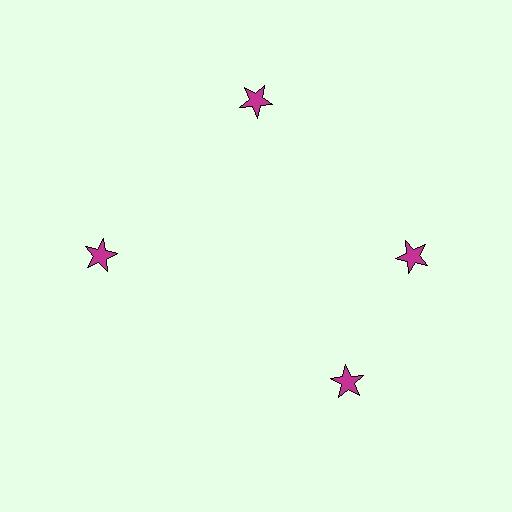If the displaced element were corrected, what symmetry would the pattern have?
It would have 4-fold rotational symmetry — the pattern would map onto itself every 90 degrees.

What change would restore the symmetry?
The symmetry would be restored by rotating it back into even spacing with its neighbors so that all 4 stars sit at equal angles and equal distance from the center.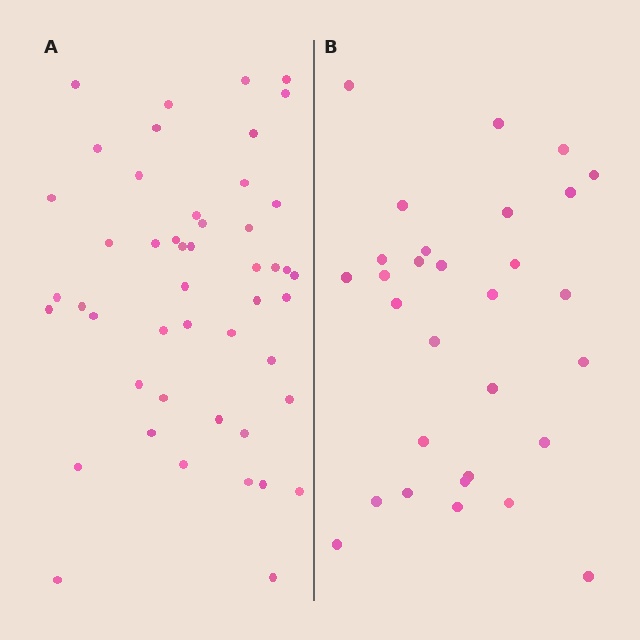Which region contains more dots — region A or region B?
Region A (the left region) has more dots.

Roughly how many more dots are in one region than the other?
Region A has approximately 20 more dots than region B.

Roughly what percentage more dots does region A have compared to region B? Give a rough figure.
About 60% more.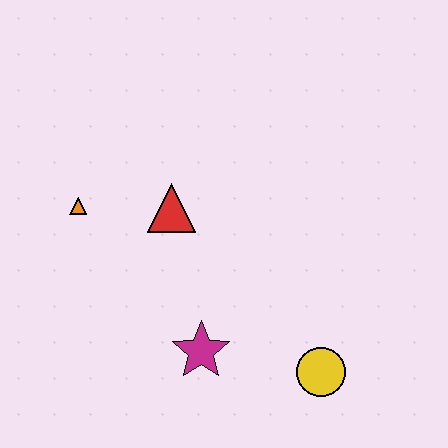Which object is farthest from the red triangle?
The yellow circle is farthest from the red triangle.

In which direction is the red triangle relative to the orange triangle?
The red triangle is to the right of the orange triangle.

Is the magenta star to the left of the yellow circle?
Yes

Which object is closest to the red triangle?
The orange triangle is closest to the red triangle.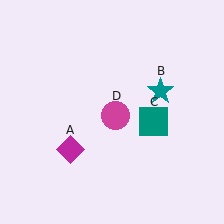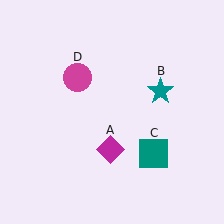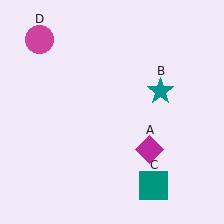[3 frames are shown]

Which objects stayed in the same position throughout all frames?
Teal star (object B) remained stationary.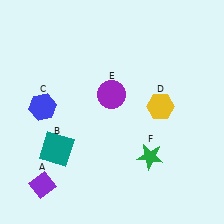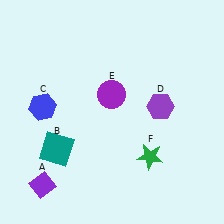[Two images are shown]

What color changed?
The hexagon (D) changed from yellow in Image 1 to purple in Image 2.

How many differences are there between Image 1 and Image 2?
There is 1 difference between the two images.